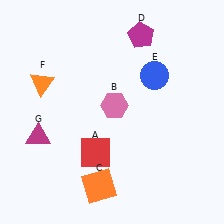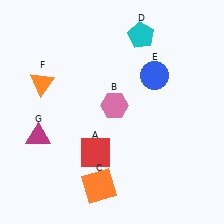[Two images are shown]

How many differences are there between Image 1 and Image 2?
There is 1 difference between the two images.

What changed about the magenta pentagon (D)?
In Image 1, D is magenta. In Image 2, it changed to cyan.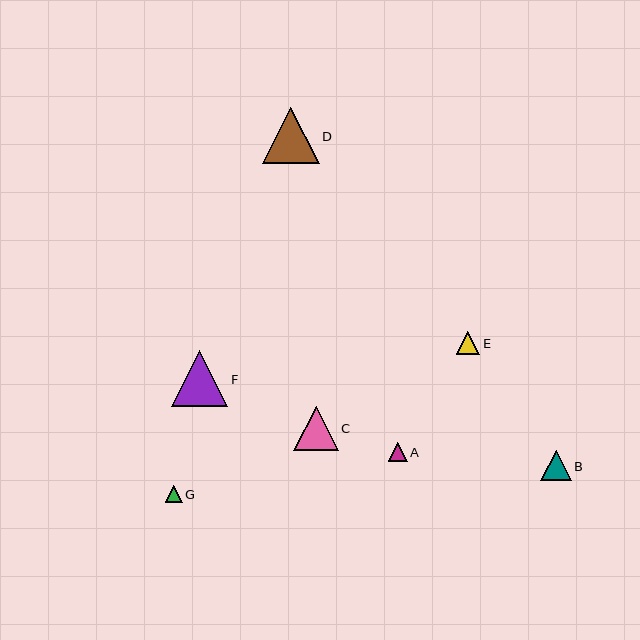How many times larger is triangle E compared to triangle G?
Triangle E is approximately 1.4 times the size of triangle G.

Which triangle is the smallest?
Triangle G is the smallest with a size of approximately 17 pixels.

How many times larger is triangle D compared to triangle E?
Triangle D is approximately 2.4 times the size of triangle E.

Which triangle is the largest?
Triangle D is the largest with a size of approximately 56 pixels.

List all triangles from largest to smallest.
From largest to smallest: D, F, C, B, E, A, G.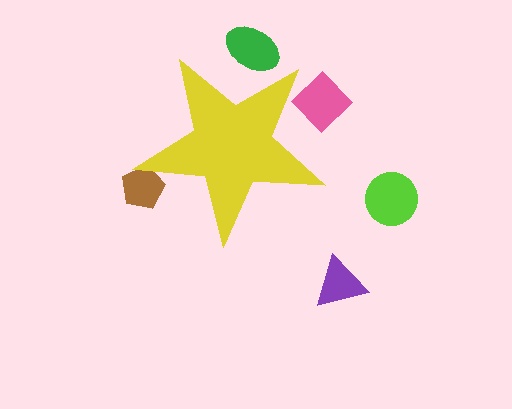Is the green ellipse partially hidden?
Yes, the green ellipse is partially hidden behind the yellow star.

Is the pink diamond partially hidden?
Yes, the pink diamond is partially hidden behind the yellow star.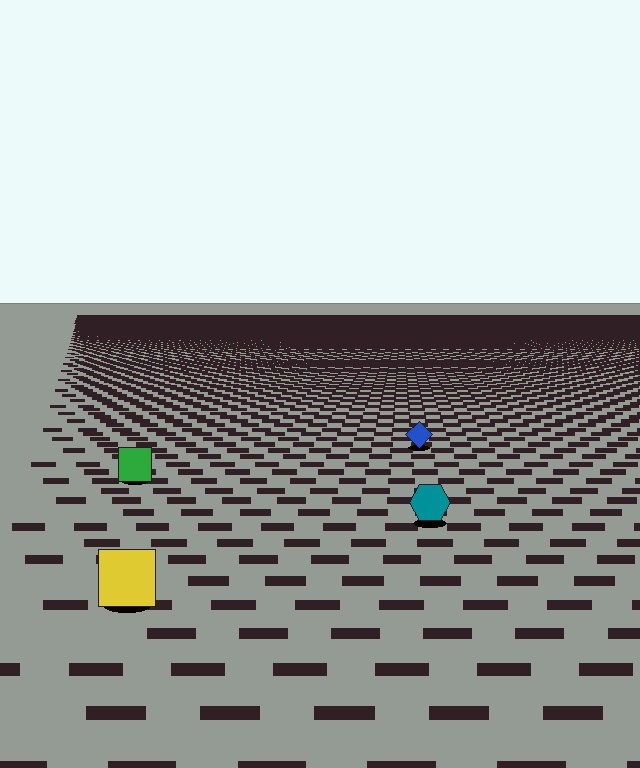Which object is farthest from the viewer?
The blue diamond is farthest from the viewer. It appears smaller and the ground texture around it is denser.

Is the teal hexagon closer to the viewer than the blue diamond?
Yes. The teal hexagon is closer — you can tell from the texture gradient: the ground texture is coarser near it.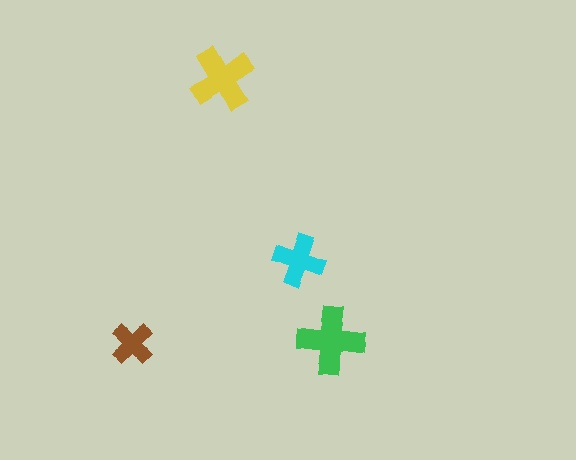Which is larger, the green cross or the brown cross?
The green one.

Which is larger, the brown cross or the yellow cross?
The yellow one.